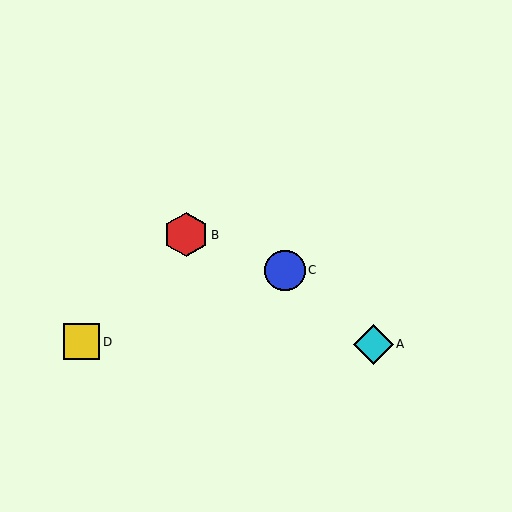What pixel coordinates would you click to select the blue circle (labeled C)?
Click at (285, 270) to select the blue circle C.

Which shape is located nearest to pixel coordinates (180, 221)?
The red hexagon (labeled B) at (186, 235) is nearest to that location.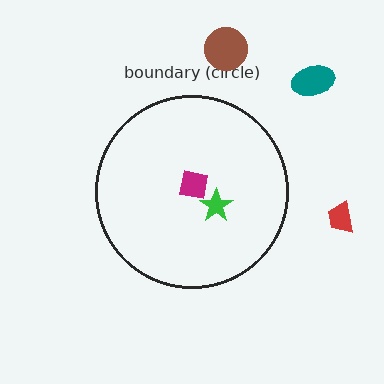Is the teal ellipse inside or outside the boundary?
Outside.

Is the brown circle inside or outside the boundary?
Outside.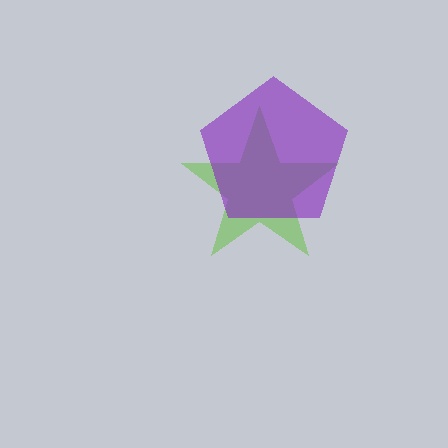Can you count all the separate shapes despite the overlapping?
Yes, there are 2 separate shapes.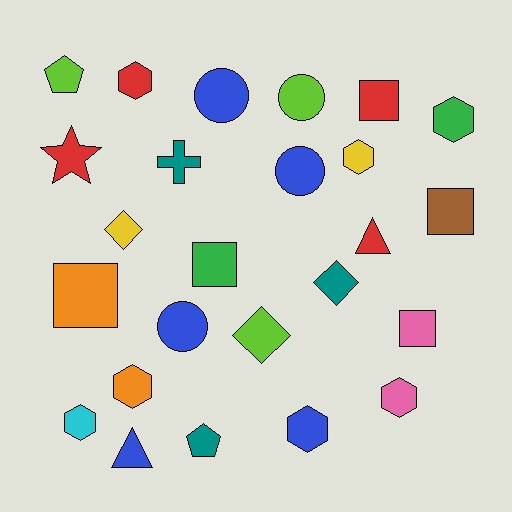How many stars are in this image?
There is 1 star.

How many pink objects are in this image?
There are 2 pink objects.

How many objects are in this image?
There are 25 objects.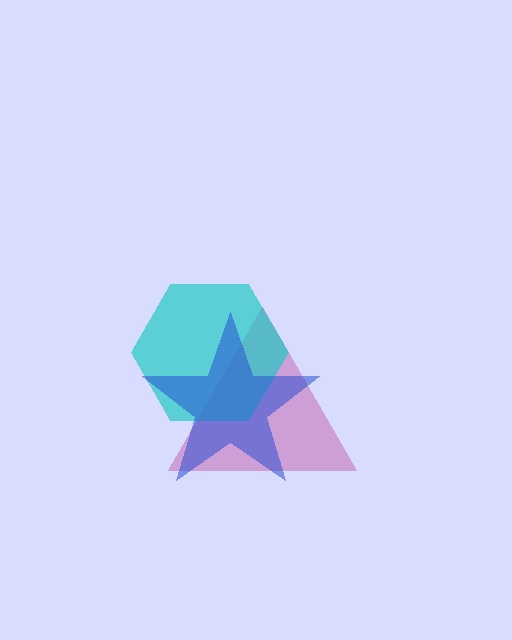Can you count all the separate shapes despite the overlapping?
Yes, there are 3 separate shapes.